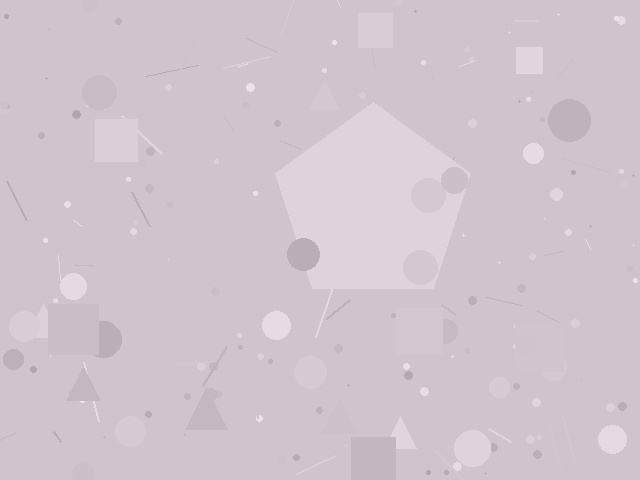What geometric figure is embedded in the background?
A pentagon is embedded in the background.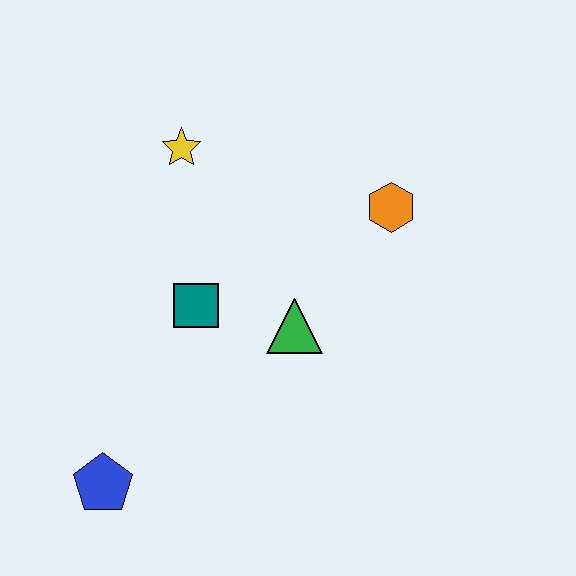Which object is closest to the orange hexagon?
The green triangle is closest to the orange hexagon.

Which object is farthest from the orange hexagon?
The blue pentagon is farthest from the orange hexagon.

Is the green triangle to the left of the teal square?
No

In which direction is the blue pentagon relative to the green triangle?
The blue pentagon is to the left of the green triangle.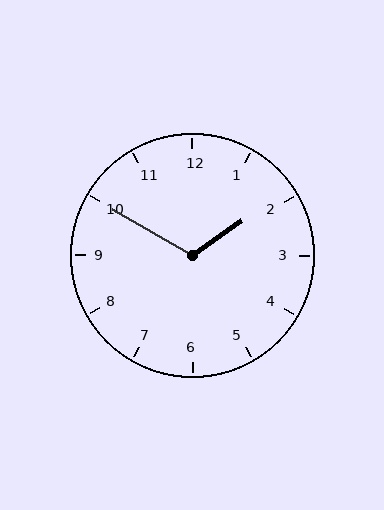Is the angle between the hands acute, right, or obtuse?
It is obtuse.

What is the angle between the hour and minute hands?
Approximately 115 degrees.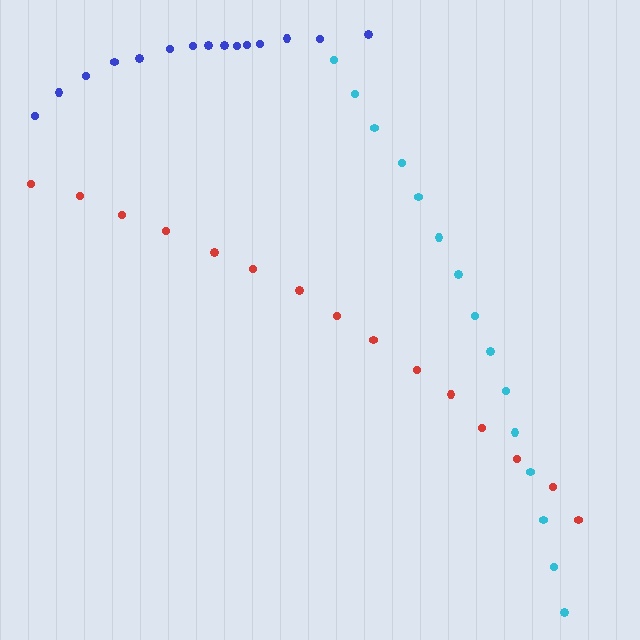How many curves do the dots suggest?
There are 3 distinct paths.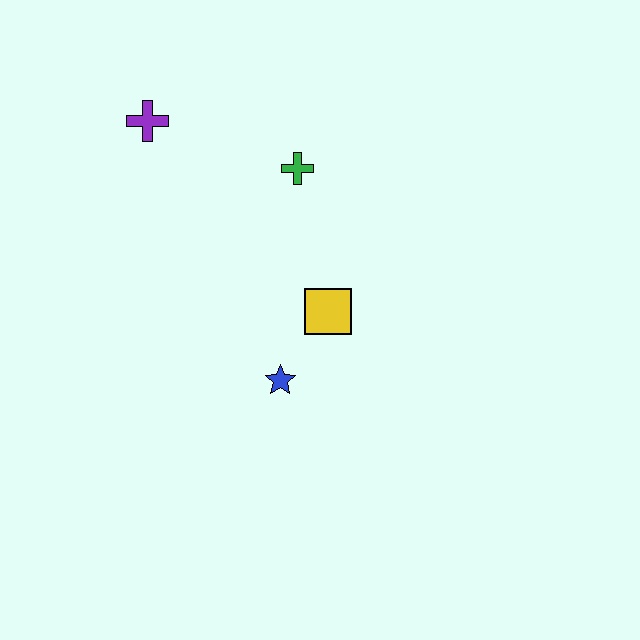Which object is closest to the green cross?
The yellow square is closest to the green cross.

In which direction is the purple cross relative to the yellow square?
The purple cross is above the yellow square.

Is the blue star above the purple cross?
No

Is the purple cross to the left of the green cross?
Yes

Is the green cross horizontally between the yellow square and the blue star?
Yes